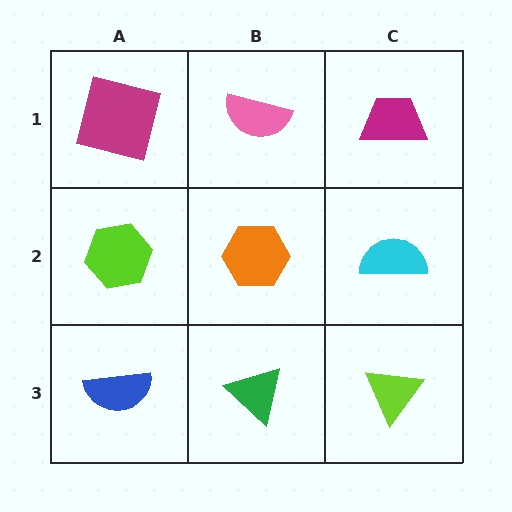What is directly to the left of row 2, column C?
An orange hexagon.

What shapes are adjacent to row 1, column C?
A cyan semicircle (row 2, column C), a pink semicircle (row 1, column B).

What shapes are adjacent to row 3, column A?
A lime hexagon (row 2, column A), a green triangle (row 3, column B).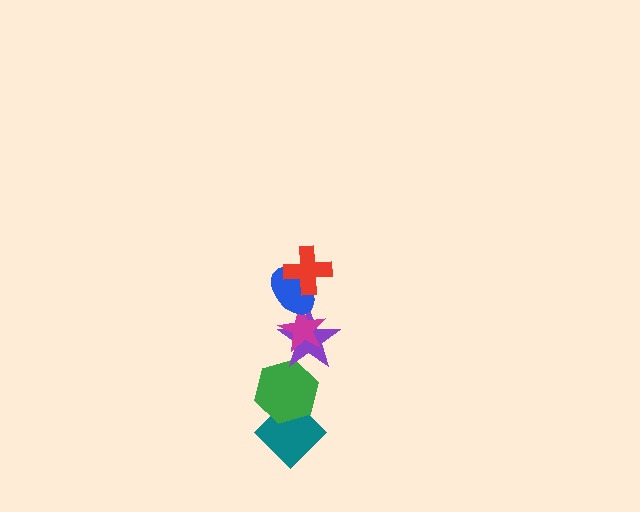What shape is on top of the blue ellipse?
The red cross is on top of the blue ellipse.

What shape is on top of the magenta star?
The blue ellipse is on top of the magenta star.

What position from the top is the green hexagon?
The green hexagon is 5th from the top.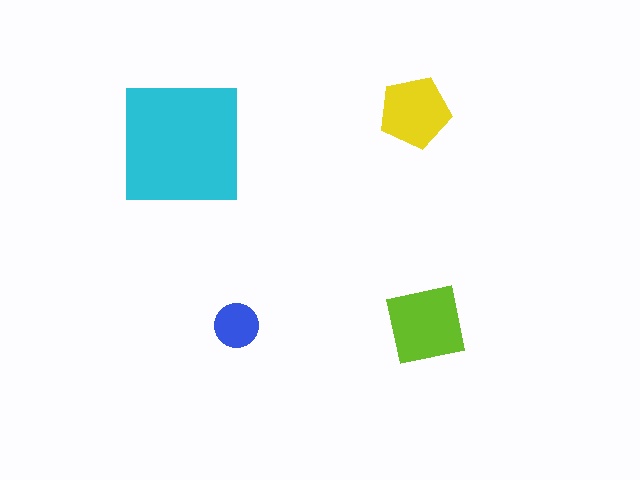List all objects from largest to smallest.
The cyan square, the lime square, the yellow pentagon, the blue circle.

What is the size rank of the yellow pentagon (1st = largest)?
3rd.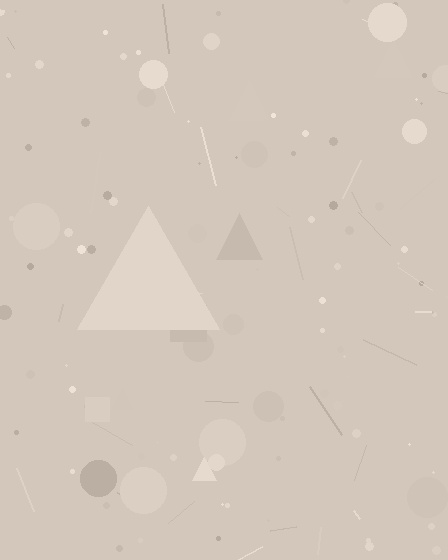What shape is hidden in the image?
A triangle is hidden in the image.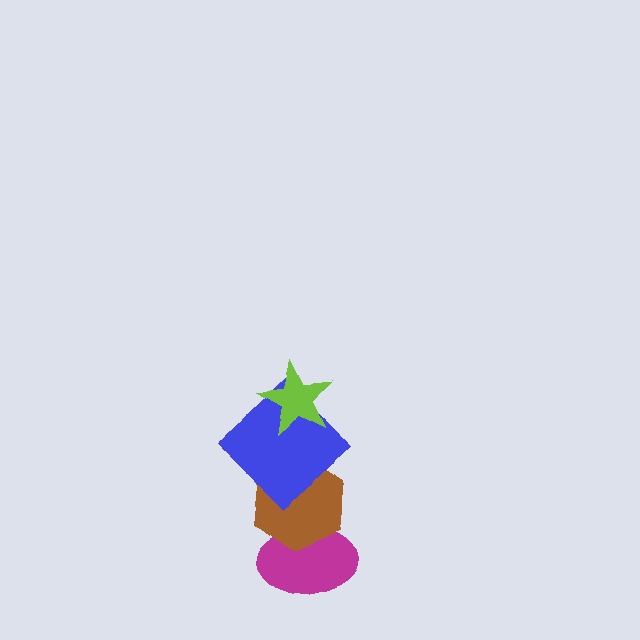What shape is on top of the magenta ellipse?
The brown hexagon is on top of the magenta ellipse.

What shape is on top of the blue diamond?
The lime star is on top of the blue diamond.